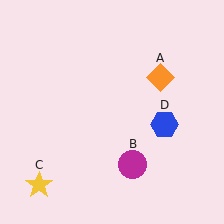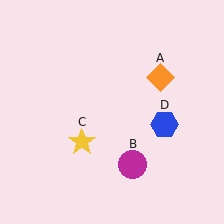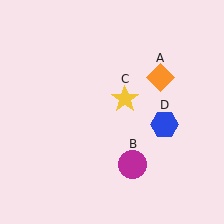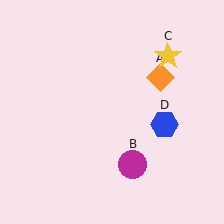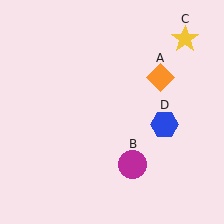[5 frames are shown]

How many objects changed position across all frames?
1 object changed position: yellow star (object C).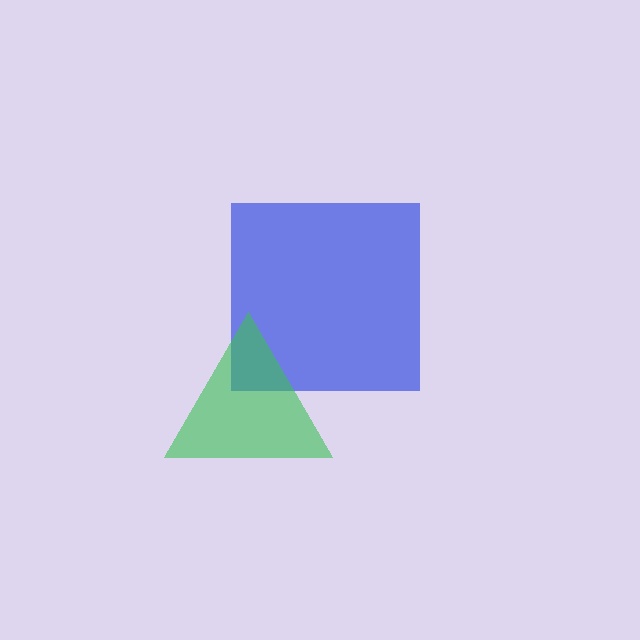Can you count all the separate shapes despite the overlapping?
Yes, there are 2 separate shapes.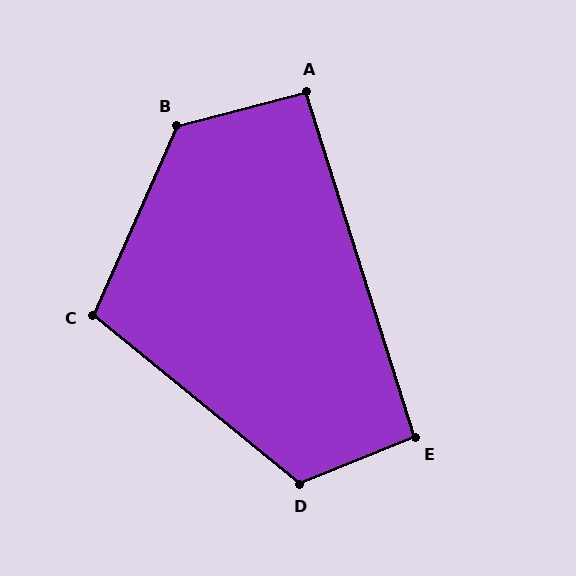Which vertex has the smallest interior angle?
A, at approximately 93 degrees.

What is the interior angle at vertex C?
Approximately 106 degrees (obtuse).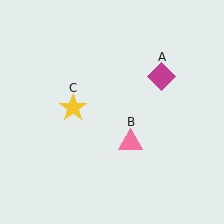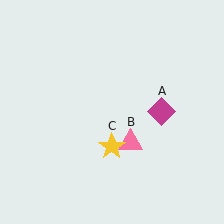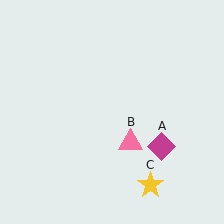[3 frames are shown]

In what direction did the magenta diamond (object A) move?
The magenta diamond (object A) moved down.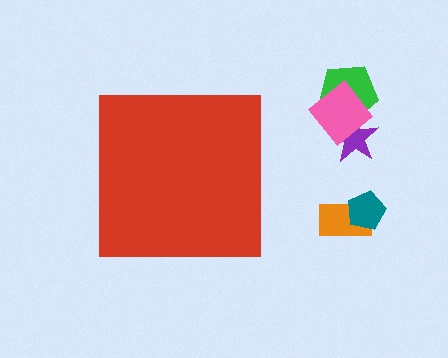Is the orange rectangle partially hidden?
No, the orange rectangle is fully visible.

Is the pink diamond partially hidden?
No, the pink diamond is fully visible.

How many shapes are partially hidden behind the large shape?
0 shapes are partially hidden.